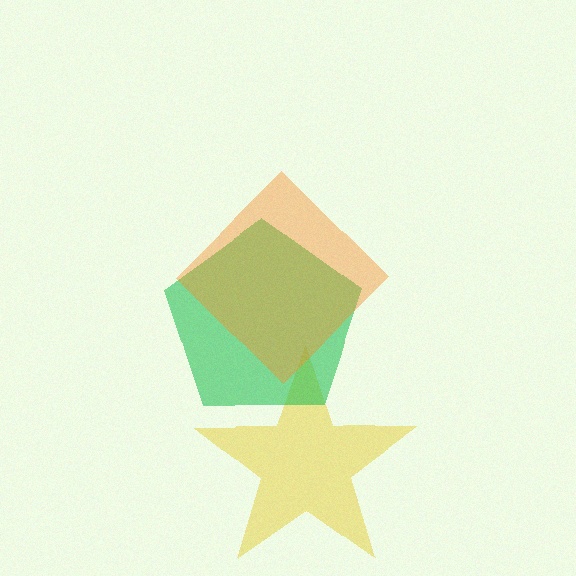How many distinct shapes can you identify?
There are 3 distinct shapes: a yellow star, a green pentagon, an orange diamond.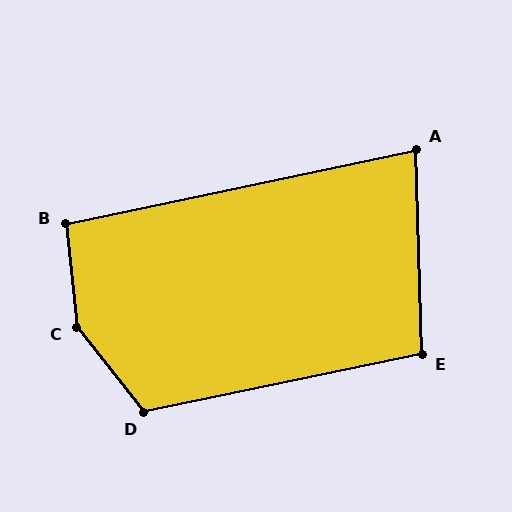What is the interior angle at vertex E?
Approximately 100 degrees (obtuse).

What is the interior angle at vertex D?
Approximately 116 degrees (obtuse).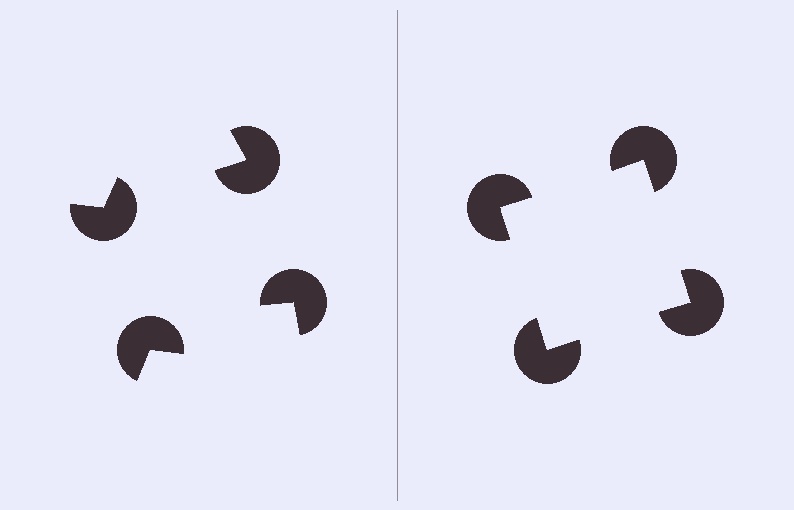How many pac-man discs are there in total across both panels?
8 — 4 on each side.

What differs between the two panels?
The pac-man discs are positioned identically on both sides; only the wedge orientations differ. On the right they align to a square; on the left they are misaligned.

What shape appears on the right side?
An illusory square.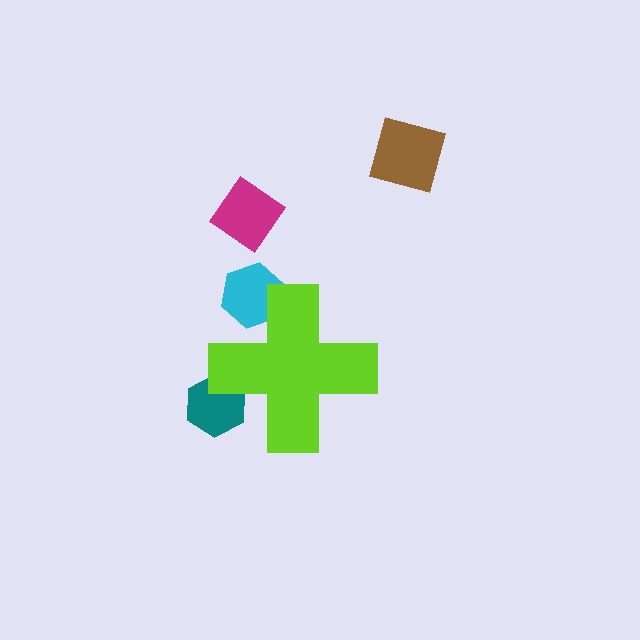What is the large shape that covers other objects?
A lime cross.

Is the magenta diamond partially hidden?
No, the magenta diamond is fully visible.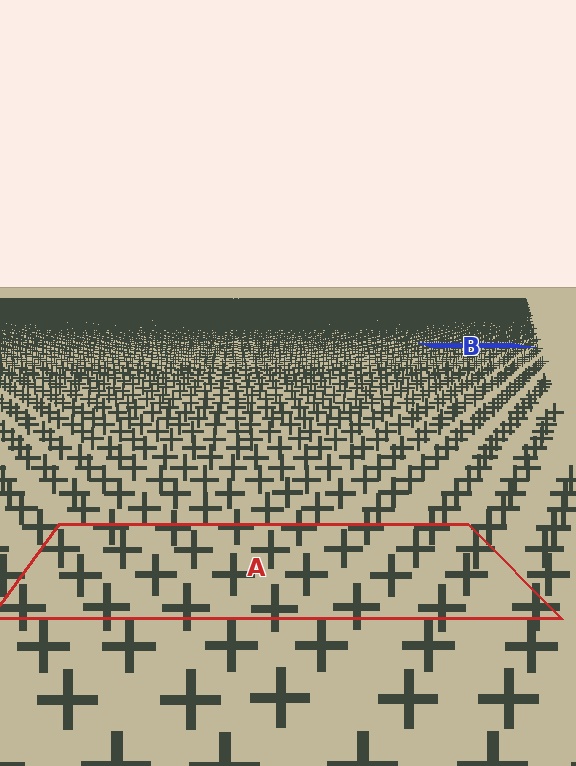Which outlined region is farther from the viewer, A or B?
Region B is farther from the viewer — the texture elements inside it appear smaller and more densely packed.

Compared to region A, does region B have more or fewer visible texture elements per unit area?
Region B has more texture elements per unit area — they are packed more densely because it is farther away.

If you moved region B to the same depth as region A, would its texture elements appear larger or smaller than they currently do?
They would appear larger. At a closer depth, the same texture elements are projected at a bigger on-screen size.